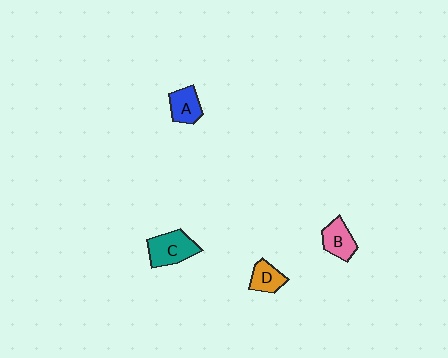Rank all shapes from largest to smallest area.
From largest to smallest: C (teal), B (pink), A (blue), D (orange).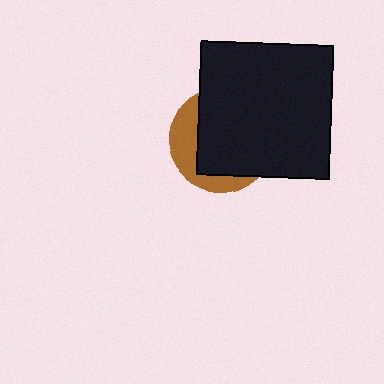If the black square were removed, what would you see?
You would see the complete brown circle.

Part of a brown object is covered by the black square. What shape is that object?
It is a circle.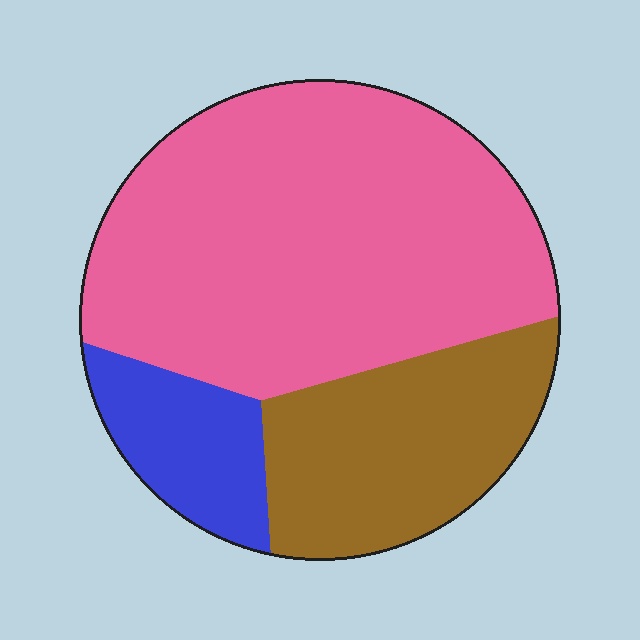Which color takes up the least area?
Blue, at roughly 15%.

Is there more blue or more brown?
Brown.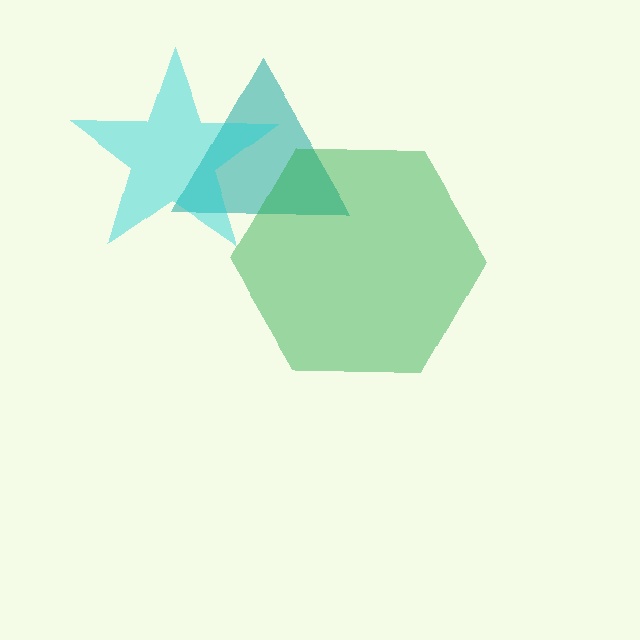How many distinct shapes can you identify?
There are 3 distinct shapes: a teal triangle, a green hexagon, a cyan star.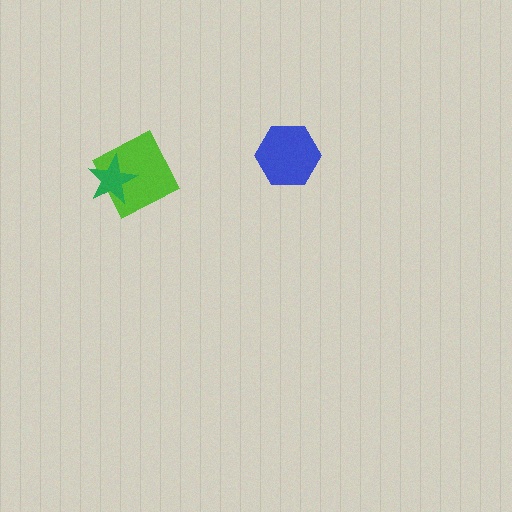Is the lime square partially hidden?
Yes, it is partially covered by another shape.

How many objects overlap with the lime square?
1 object overlaps with the lime square.